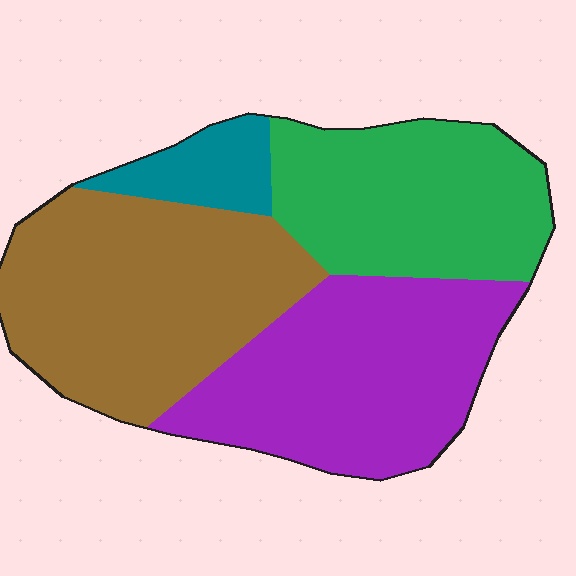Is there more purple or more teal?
Purple.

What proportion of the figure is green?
Green covers 26% of the figure.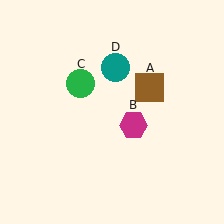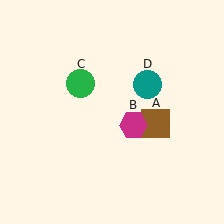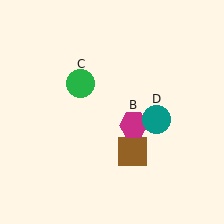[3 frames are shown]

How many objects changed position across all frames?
2 objects changed position: brown square (object A), teal circle (object D).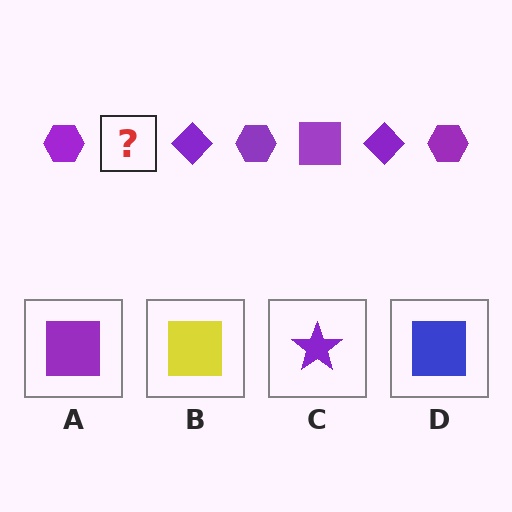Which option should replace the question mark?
Option A.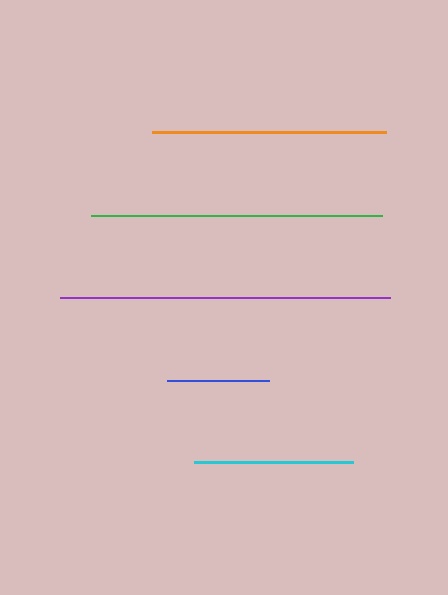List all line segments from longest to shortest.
From longest to shortest: purple, green, orange, cyan, blue.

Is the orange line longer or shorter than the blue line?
The orange line is longer than the blue line.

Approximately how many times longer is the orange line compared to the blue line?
The orange line is approximately 2.3 times the length of the blue line.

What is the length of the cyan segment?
The cyan segment is approximately 159 pixels long.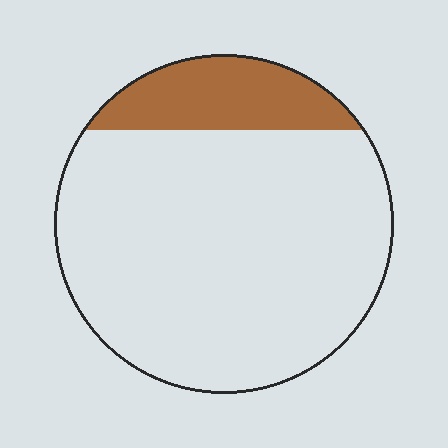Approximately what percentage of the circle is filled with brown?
Approximately 15%.